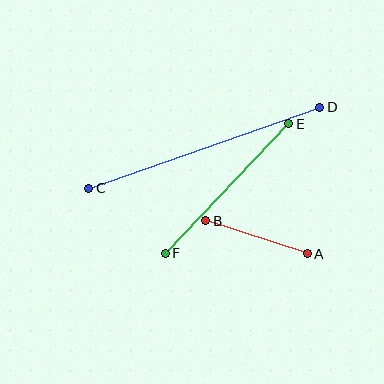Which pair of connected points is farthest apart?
Points C and D are farthest apart.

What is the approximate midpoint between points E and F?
The midpoint is at approximately (227, 188) pixels.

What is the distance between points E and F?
The distance is approximately 179 pixels.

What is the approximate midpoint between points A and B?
The midpoint is at approximately (256, 237) pixels.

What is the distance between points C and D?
The distance is approximately 245 pixels.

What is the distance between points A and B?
The distance is approximately 107 pixels.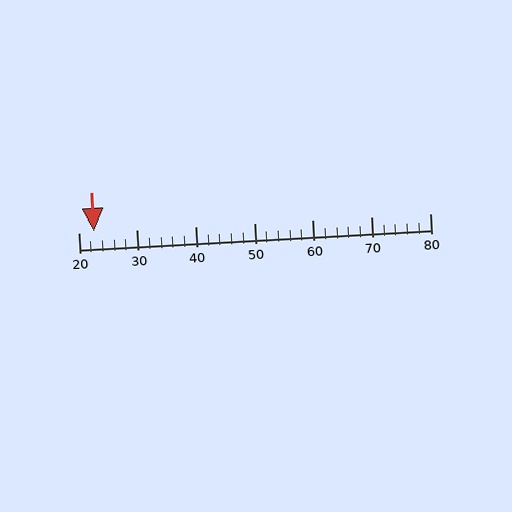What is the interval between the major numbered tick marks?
The major tick marks are spaced 10 units apart.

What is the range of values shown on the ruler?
The ruler shows values from 20 to 80.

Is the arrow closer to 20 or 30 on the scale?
The arrow is closer to 20.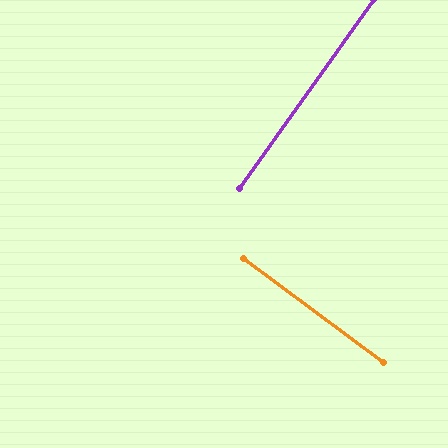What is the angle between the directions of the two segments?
Approximately 89 degrees.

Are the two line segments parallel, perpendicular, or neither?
Perpendicular — they meet at approximately 89°.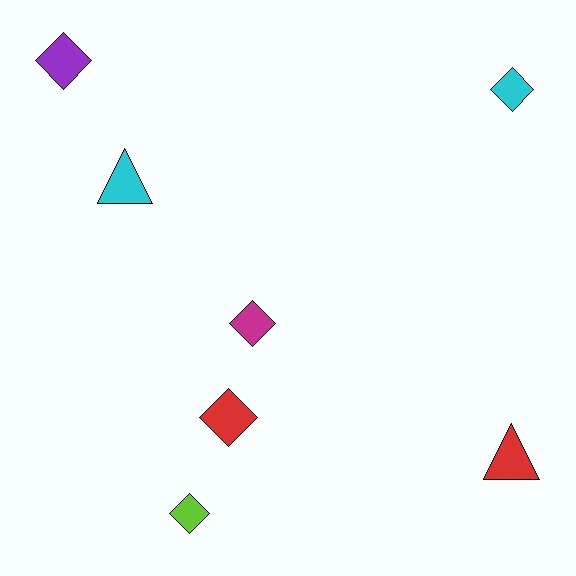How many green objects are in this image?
There are no green objects.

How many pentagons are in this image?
There are no pentagons.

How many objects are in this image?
There are 7 objects.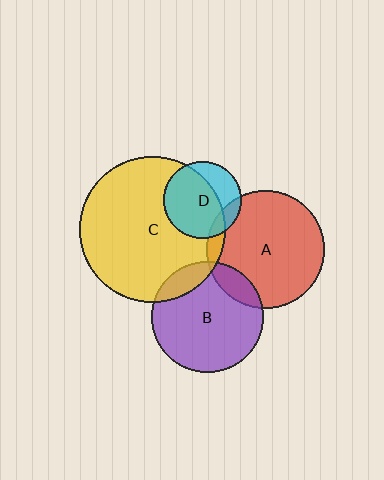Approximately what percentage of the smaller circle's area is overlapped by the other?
Approximately 5%.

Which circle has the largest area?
Circle C (yellow).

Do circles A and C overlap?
Yes.